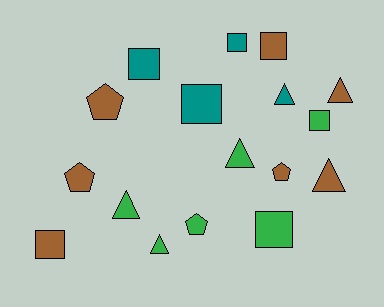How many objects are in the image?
There are 17 objects.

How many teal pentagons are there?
There are no teal pentagons.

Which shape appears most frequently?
Square, with 7 objects.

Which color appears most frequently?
Brown, with 7 objects.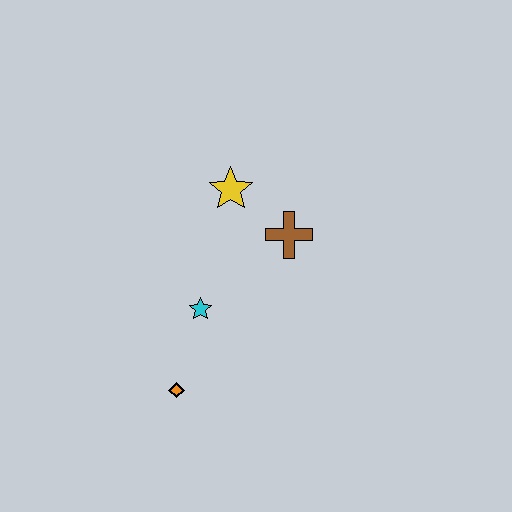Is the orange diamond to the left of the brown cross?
Yes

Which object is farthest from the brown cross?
The orange diamond is farthest from the brown cross.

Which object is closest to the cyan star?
The orange diamond is closest to the cyan star.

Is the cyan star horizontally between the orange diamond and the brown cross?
Yes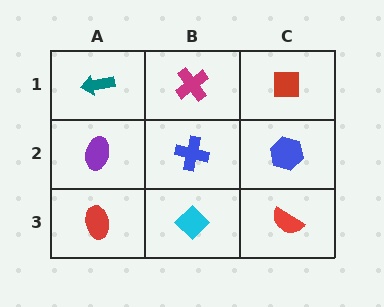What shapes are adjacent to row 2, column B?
A magenta cross (row 1, column B), a cyan diamond (row 3, column B), a purple ellipse (row 2, column A), a blue hexagon (row 2, column C).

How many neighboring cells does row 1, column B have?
3.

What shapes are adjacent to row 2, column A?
A teal arrow (row 1, column A), a red ellipse (row 3, column A), a blue cross (row 2, column B).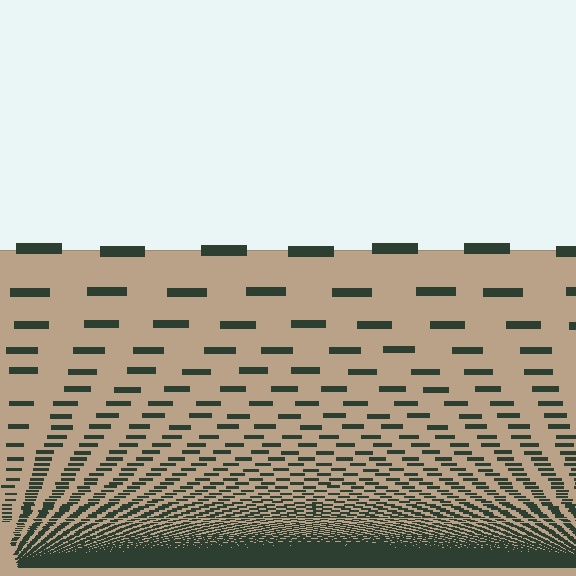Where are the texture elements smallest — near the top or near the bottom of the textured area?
Near the bottom.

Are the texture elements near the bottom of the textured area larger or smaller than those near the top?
Smaller. The gradient is inverted — elements near the bottom are smaller and denser.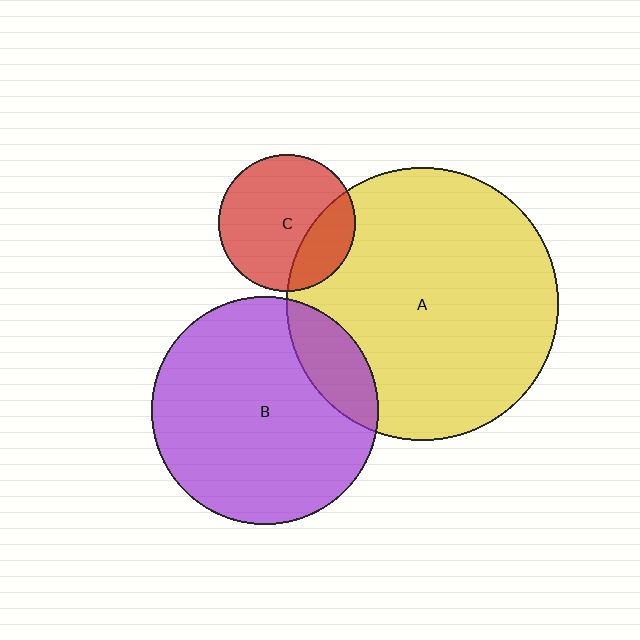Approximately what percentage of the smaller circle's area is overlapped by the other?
Approximately 15%.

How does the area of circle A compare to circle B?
Approximately 1.4 times.